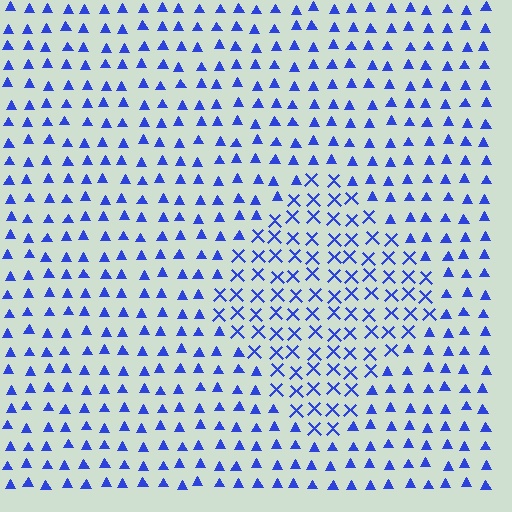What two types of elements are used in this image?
The image uses X marks inside the diamond region and triangles outside it.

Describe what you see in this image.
The image is filled with small blue elements arranged in a uniform grid. A diamond-shaped region contains X marks, while the surrounding area contains triangles. The boundary is defined purely by the change in element shape.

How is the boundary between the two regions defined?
The boundary is defined by a change in element shape: X marks inside vs. triangles outside. All elements share the same color and spacing.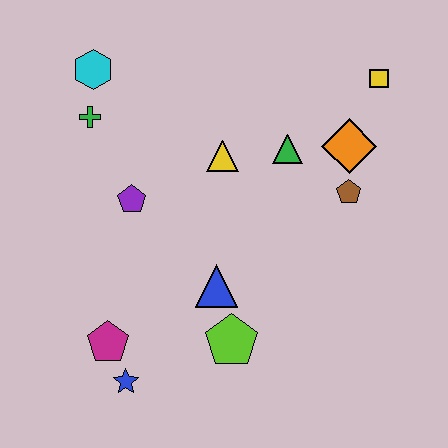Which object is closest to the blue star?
The magenta pentagon is closest to the blue star.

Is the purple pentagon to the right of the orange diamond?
No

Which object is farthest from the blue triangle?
The yellow square is farthest from the blue triangle.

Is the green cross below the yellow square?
Yes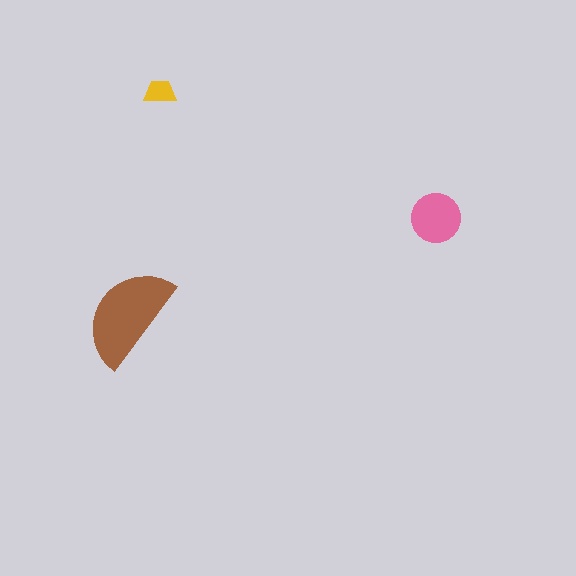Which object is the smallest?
The yellow trapezoid.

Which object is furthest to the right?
The pink circle is rightmost.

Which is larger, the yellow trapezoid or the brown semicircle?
The brown semicircle.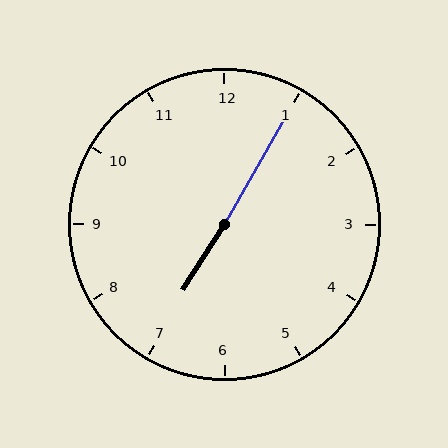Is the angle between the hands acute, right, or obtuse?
It is obtuse.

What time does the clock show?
7:05.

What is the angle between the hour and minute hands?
Approximately 178 degrees.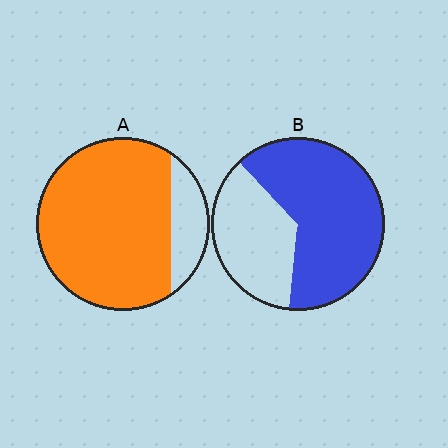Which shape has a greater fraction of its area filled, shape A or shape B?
Shape A.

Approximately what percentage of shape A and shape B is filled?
A is approximately 85% and B is approximately 65%.